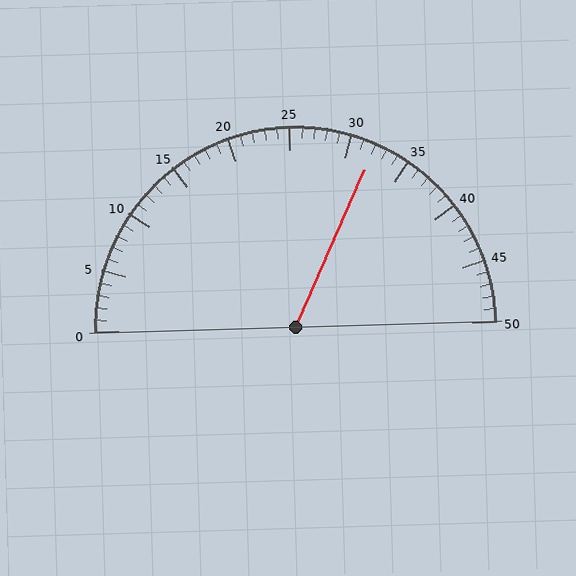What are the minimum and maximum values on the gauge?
The gauge ranges from 0 to 50.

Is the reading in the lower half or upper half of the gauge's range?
The reading is in the upper half of the range (0 to 50).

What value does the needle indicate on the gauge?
The needle indicates approximately 32.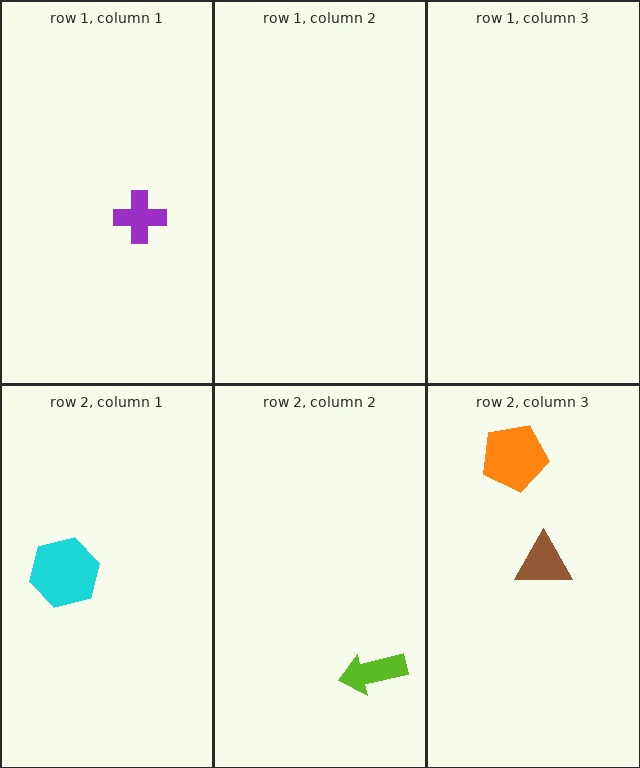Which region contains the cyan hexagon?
The row 2, column 1 region.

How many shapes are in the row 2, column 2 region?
1.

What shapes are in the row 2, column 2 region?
The lime arrow.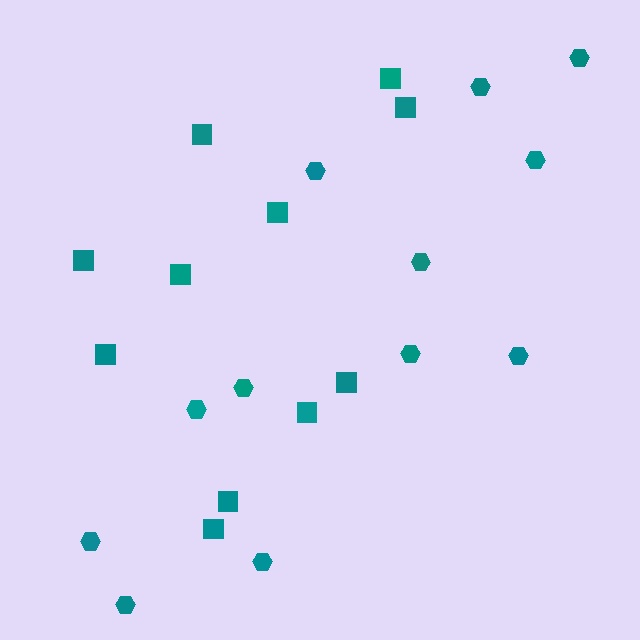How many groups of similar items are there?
There are 2 groups: one group of squares (11) and one group of hexagons (12).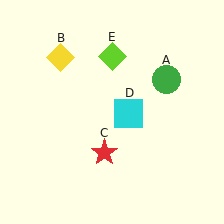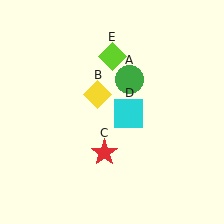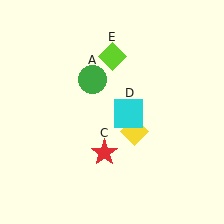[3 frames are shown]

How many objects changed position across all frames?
2 objects changed position: green circle (object A), yellow diamond (object B).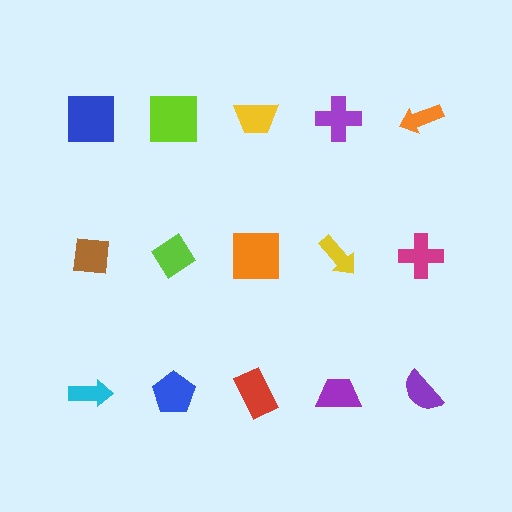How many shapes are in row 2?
5 shapes.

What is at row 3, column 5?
A purple semicircle.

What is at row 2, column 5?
A magenta cross.